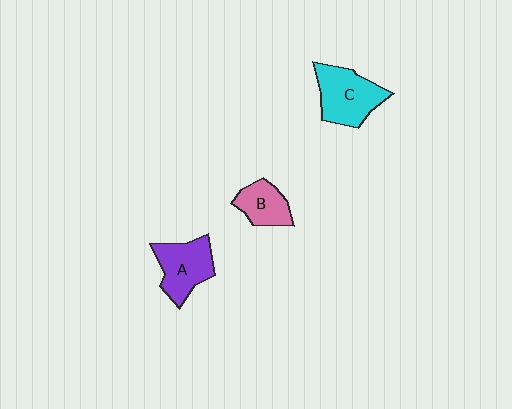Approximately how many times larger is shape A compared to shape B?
Approximately 1.4 times.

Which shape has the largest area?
Shape C (cyan).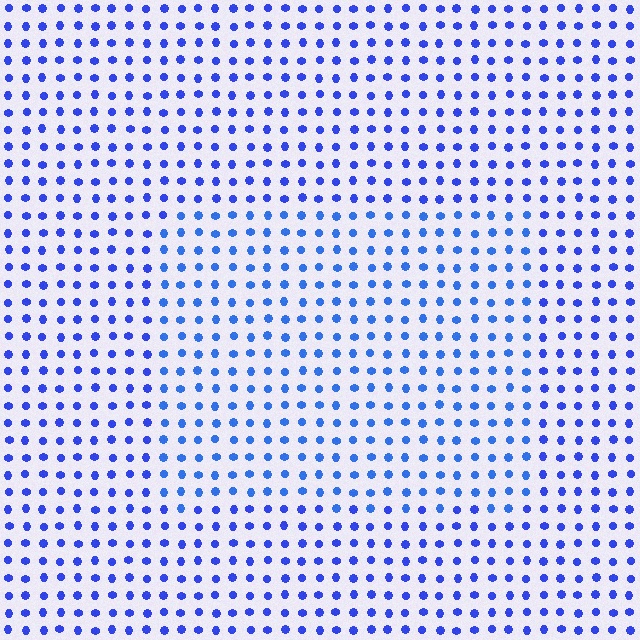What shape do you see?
I see a rectangle.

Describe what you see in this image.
The image is filled with small blue elements in a uniform arrangement. A rectangle-shaped region is visible where the elements are tinted to a slightly different hue, forming a subtle color boundary.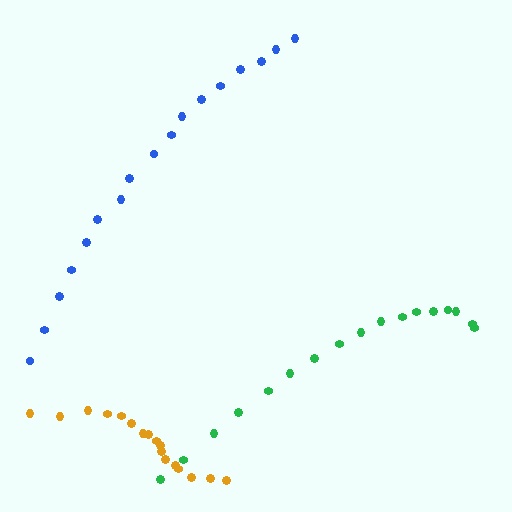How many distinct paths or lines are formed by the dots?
There are 3 distinct paths.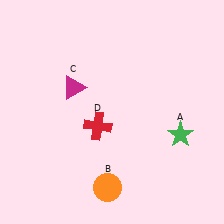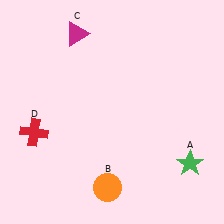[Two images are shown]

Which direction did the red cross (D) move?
The red cross (D) moved left.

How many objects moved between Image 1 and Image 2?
3 objects moved between the two images.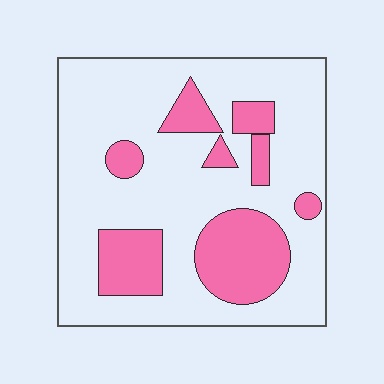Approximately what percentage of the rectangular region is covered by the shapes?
Approximately 25%.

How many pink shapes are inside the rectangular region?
8.